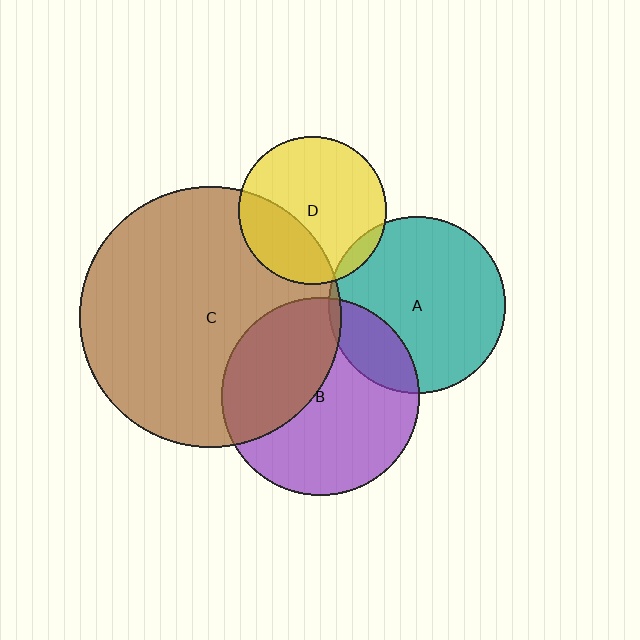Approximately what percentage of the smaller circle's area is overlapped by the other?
Approximately 30%.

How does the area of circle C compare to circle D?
Approximately 3.1 times.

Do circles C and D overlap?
Yes.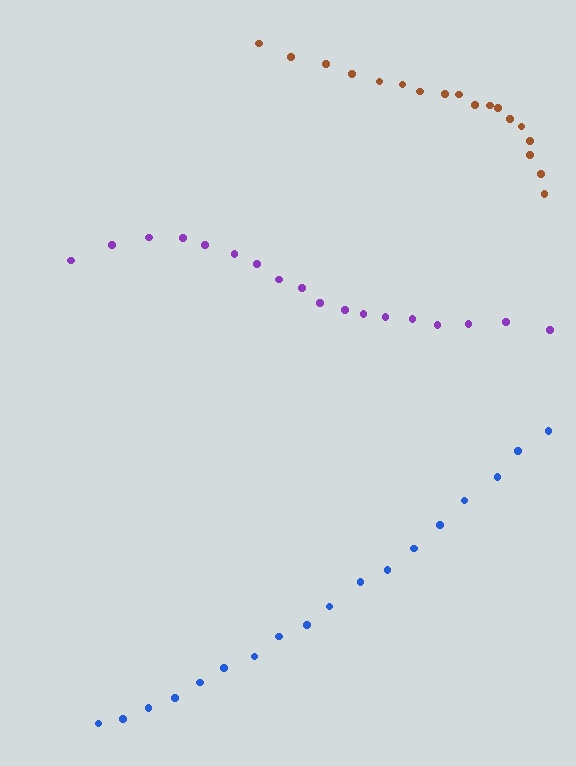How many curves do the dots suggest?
There are 3 distinct paths.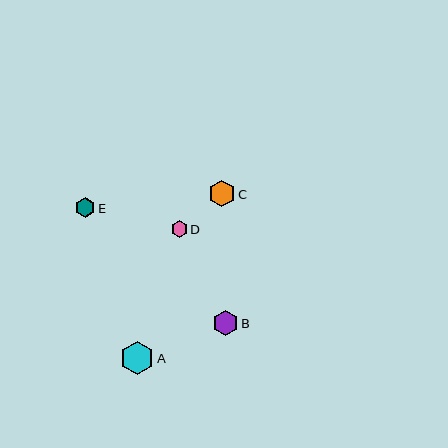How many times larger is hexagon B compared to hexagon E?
Hexagon B is approximately 1.3 times the size of hexagon E.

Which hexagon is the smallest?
Hexagon D is the smallest with a size of approximately 16 pixels.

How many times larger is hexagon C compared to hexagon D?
Hexagon C is approximately 1.6 times the size of hexagon D.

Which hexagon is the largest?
Hexagon A is the largest with a size of approximately 34 pixels.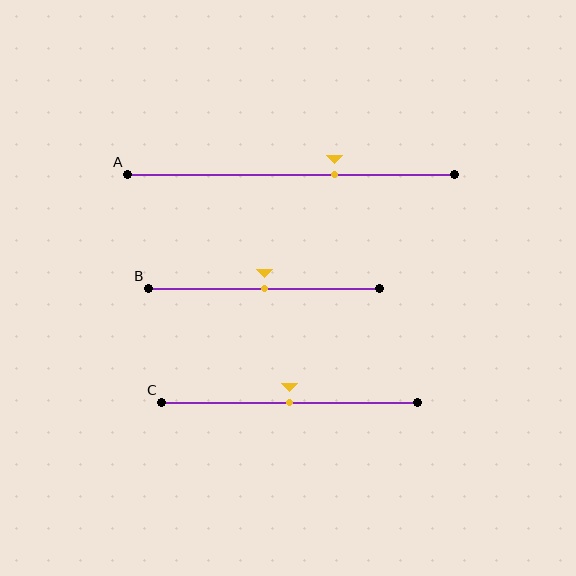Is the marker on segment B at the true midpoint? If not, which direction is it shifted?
Yes, the marker on segment B is at the true midpoint.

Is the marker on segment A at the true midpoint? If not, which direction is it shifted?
No, the marker on segment A is shifted to the right by about 13% of the segment length.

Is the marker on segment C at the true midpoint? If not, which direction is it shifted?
Yes, the marker on segment C is at the true midpoint.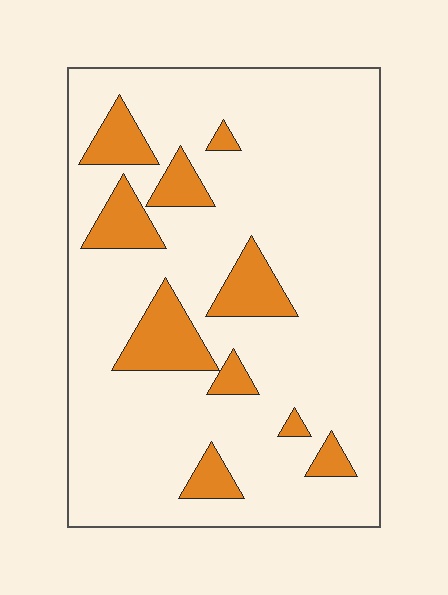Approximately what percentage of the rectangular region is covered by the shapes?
Approximately 15%.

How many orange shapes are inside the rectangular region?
10.